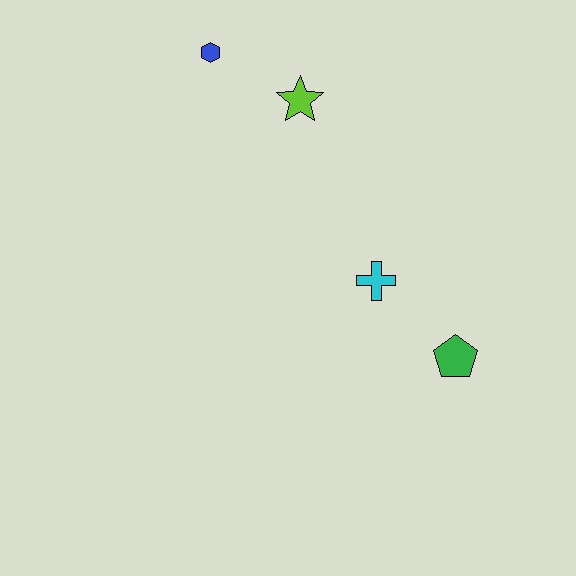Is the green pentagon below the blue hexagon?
Yes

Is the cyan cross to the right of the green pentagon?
No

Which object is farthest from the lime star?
The green pentagon is farthest from the lime star.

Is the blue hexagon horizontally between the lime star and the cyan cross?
No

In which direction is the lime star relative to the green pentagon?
The lime star is above the green pentagon.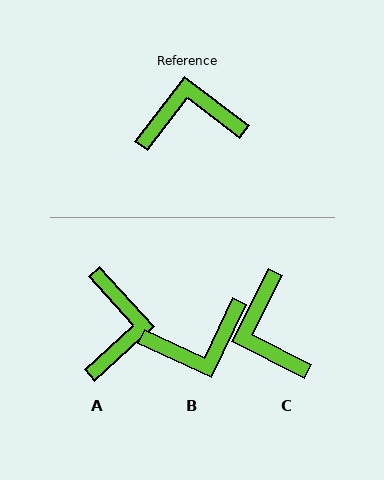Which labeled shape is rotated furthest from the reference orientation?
B, about 168 degrees away.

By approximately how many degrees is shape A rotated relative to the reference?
Approximately 100 degrees clockwise.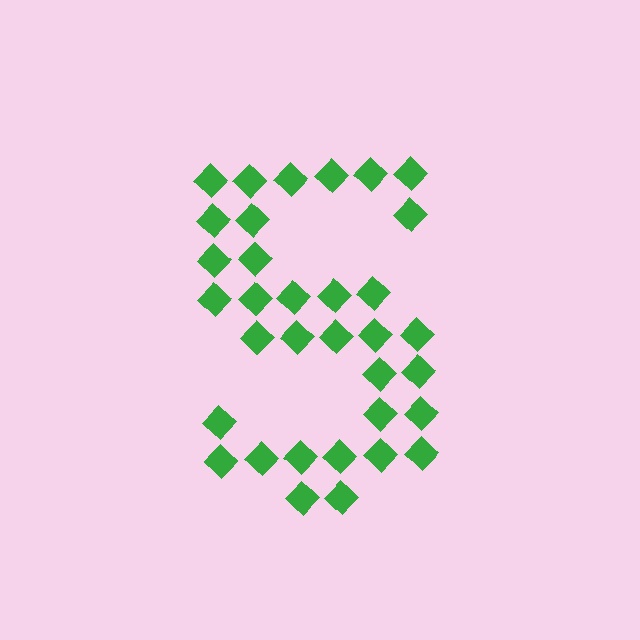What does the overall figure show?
The overall figure shows the letter S.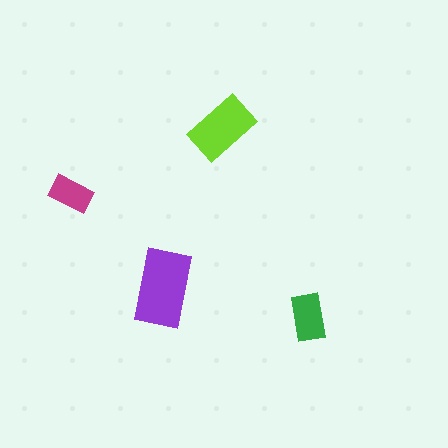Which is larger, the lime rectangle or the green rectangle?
The lime one.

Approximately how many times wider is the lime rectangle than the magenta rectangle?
About 1.5 times wider.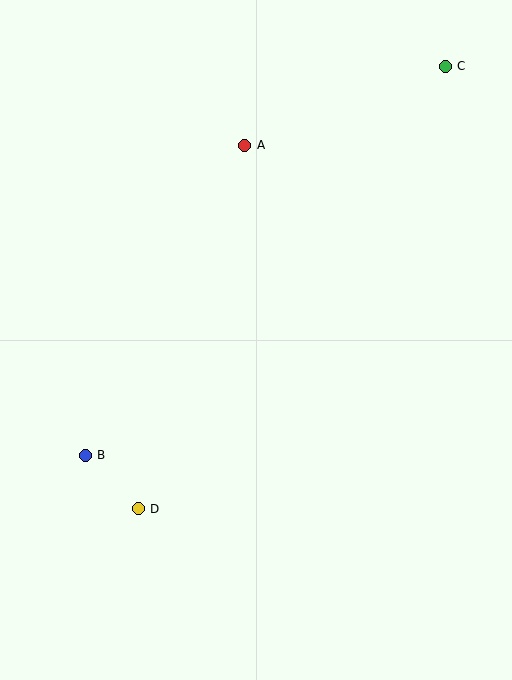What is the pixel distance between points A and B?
The distance between A and B is 349 pixels.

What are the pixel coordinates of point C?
Point C is at (445, 66).